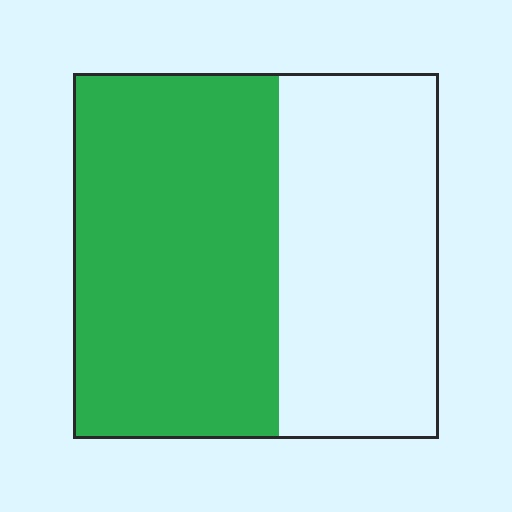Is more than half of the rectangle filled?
Yes.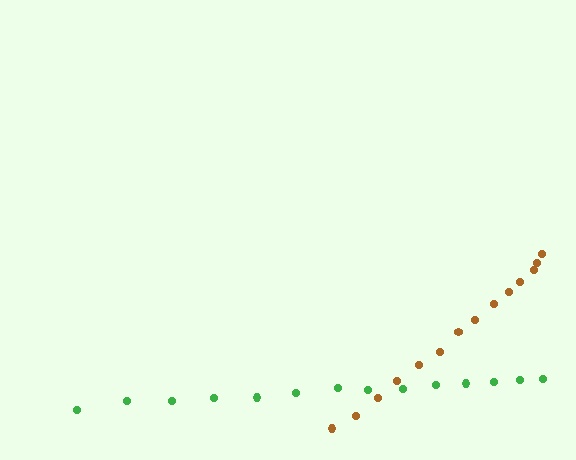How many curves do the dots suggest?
There are 2 distinct paths.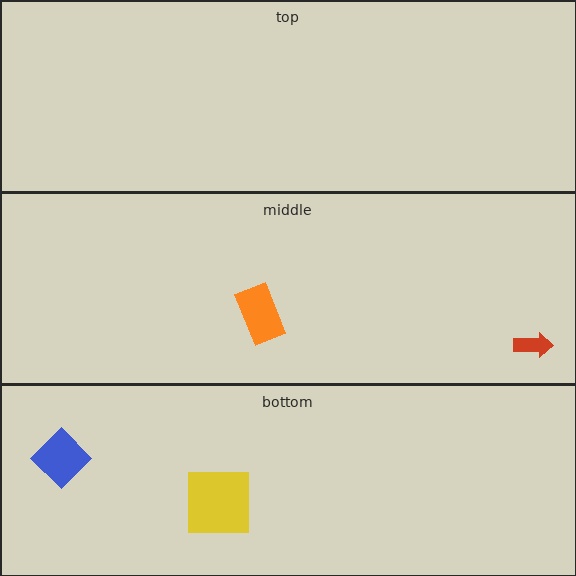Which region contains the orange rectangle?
The middle region.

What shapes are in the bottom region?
The yellow square, the blue diamond.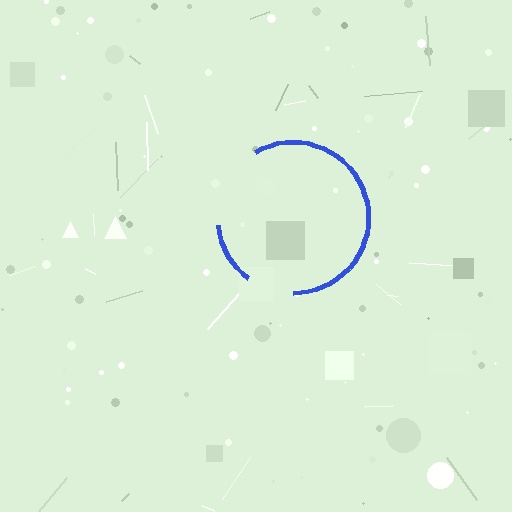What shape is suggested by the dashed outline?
The dashed outline suggests a circle.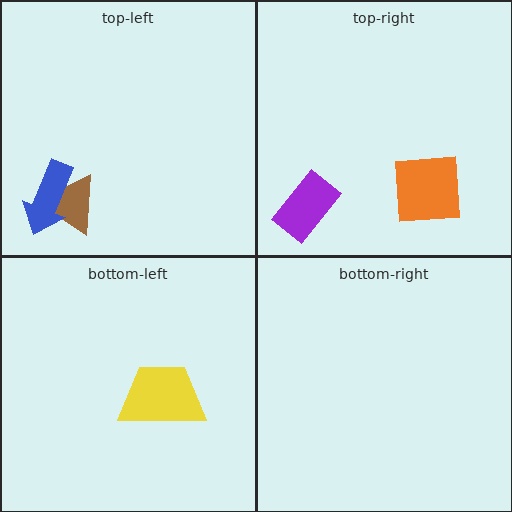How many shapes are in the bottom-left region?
1.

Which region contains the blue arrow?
The top-left region.